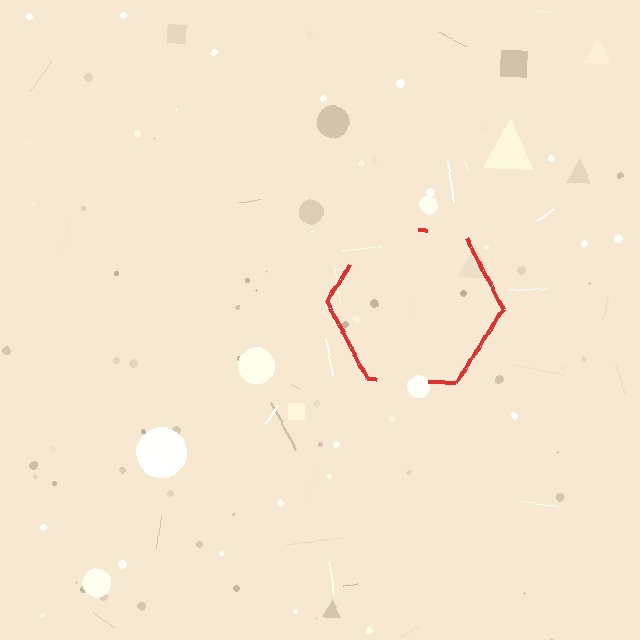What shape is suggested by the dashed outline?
The dashed outline suggests a hexagon.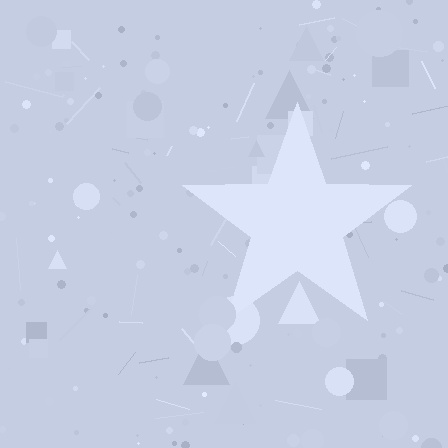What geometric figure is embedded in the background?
A star is embedded in the background.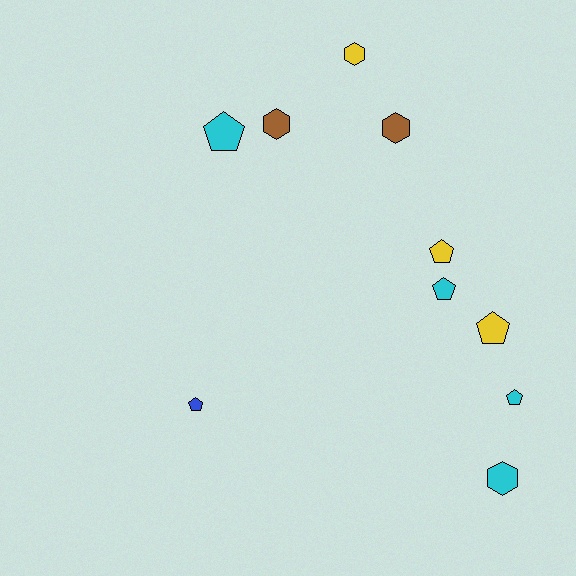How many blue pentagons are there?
There is 1 blue pentagon.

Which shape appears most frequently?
Pentagon, with 6 objects.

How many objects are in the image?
There are 10 objects.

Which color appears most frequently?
Cyan, with 4 objects.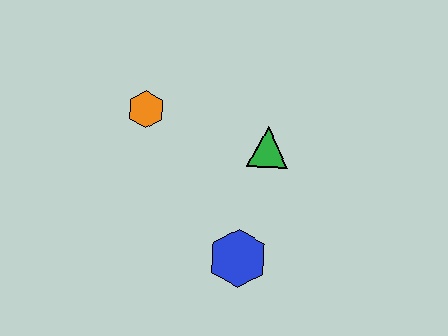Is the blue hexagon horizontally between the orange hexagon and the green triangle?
Yes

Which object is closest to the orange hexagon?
The green triangle is closest to the orange hexagon.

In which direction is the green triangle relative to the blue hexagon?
The green triangle is above the blue hexagon.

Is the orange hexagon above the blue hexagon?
Yes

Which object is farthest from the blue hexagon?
The orange hexagon is farthest from the blue hexagon.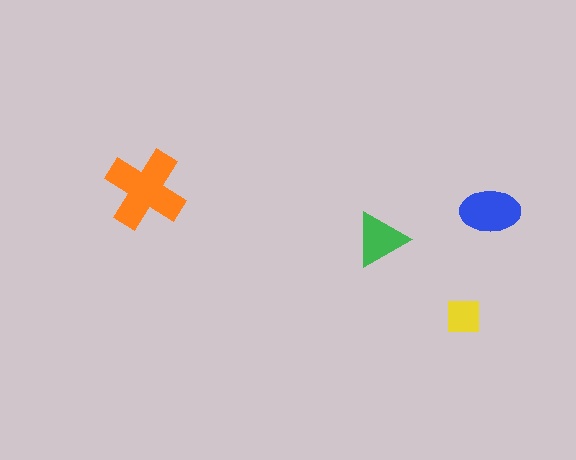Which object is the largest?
The orange cross.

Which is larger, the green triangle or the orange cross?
The orange cross.